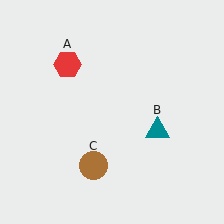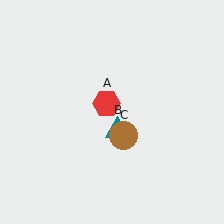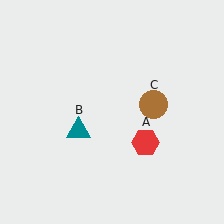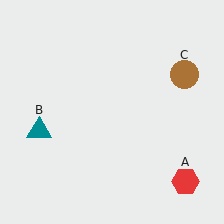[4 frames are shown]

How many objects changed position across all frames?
3 objects changed position: red hexagon (object A), teal triangle (object B), brown circle (object C).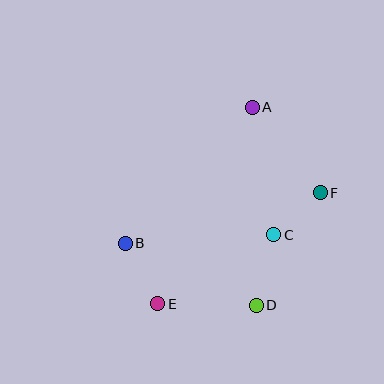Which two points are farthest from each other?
Points A and E are farthest from each other.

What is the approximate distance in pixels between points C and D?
The distance between C and D is approximately 72 pixels.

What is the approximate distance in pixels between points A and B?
The distance between A and B is approximately 186 pixels.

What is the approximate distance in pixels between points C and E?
The distance between C and E is approximately 135 pixels.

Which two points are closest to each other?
Points C and F are closest to each other.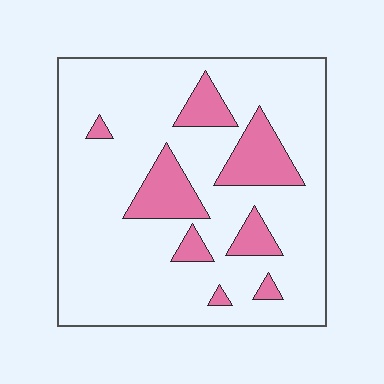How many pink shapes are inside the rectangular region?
8.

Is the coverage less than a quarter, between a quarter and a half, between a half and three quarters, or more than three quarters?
Less than a quarter.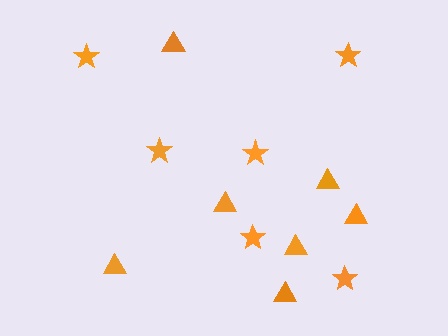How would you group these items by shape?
There are 2 groups: one group of triangles (7) and one group of stars (6).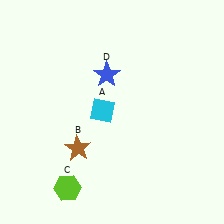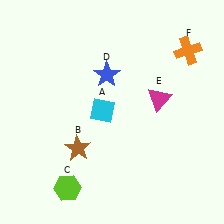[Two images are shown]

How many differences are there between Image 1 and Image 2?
There are 2 differences between the two images.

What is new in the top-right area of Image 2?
A magenta triangle (E) was added in the top-right area of Image 2.